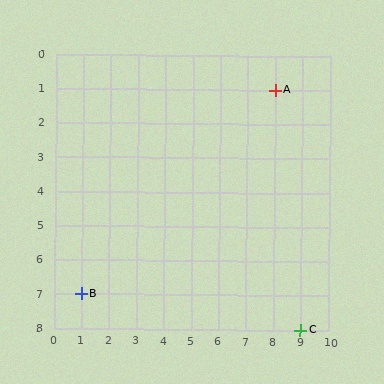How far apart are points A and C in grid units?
Points A and C are 1 column and 7 rows apart (about 7.1 grid units diagonally).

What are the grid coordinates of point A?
Point A is at grid coordinates (8, 1).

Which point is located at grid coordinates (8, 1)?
Point A is at (8, 1).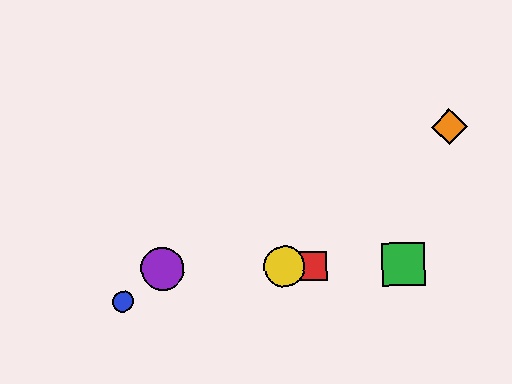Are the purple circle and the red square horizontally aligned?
Yes, both are at y≈269.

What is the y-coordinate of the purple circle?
The purple circle is at y≈269.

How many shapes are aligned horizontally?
4 shapes (the red square, the green square, the yellow circle, the purple circle) are aligned horizontally.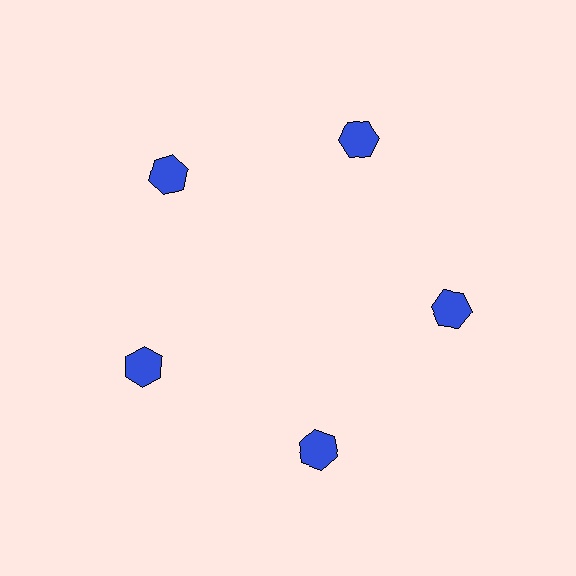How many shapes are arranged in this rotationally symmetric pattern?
There are 5 shapes, arranged in 5 groups of 1.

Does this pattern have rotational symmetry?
Yes, this pattern has 5-fold rotational symmetry. It looks the same after rotating 72 degrees around the center.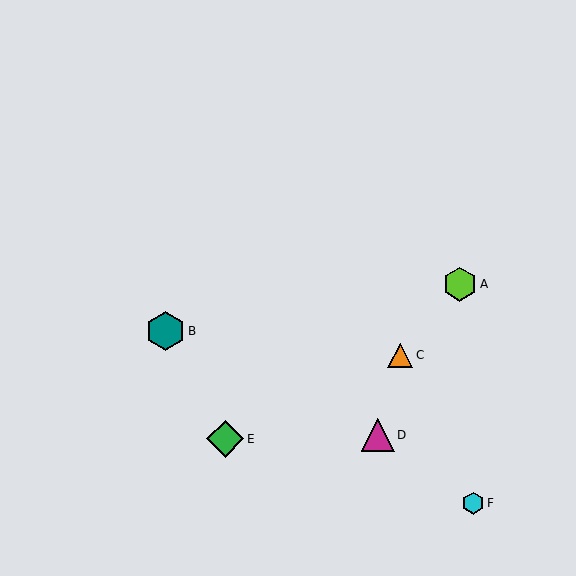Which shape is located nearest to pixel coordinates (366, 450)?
The magenta triangle (labeled D) at (378, 435) is nearest to that location.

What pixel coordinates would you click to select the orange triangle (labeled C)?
Click at (400, 355) to select the orange triangle C.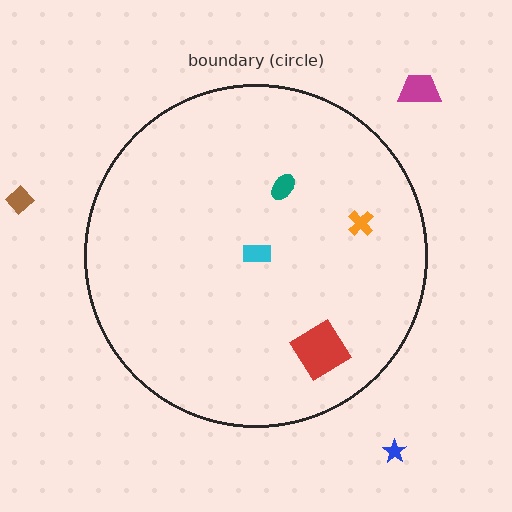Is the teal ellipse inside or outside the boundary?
Inside.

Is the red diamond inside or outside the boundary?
Inside.